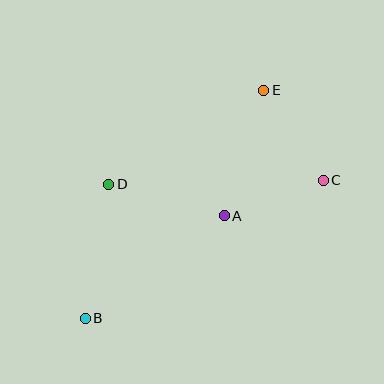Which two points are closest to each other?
Points A and C are closest to each other.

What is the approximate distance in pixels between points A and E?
The distance between A and E is approximately 131 pixels.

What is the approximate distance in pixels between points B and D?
The distance between B and D is approximately 136 pixels.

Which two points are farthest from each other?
Points B and E are farthest from each other.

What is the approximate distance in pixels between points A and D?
The distance between A and D is approximately 120 pixels.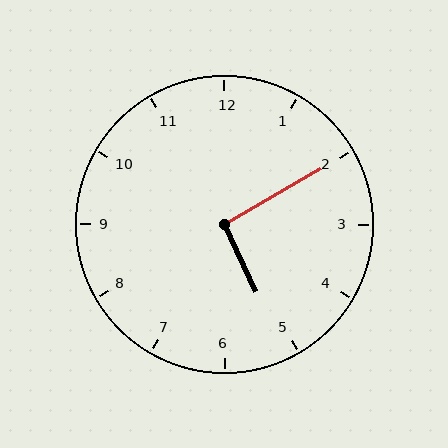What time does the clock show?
5:10.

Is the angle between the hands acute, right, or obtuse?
It is right.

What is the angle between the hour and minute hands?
Approximately 95 degrees.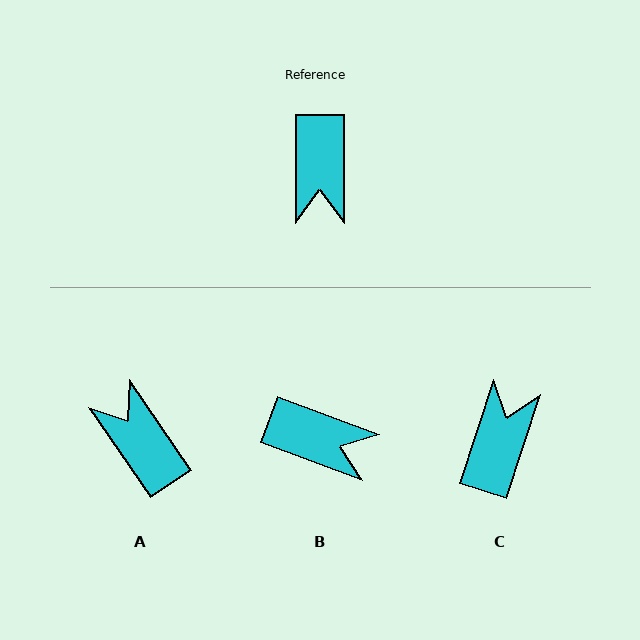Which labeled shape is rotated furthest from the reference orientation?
C, about 163 degrees away.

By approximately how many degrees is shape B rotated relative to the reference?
Approximately 70 degrees counter-clockwise.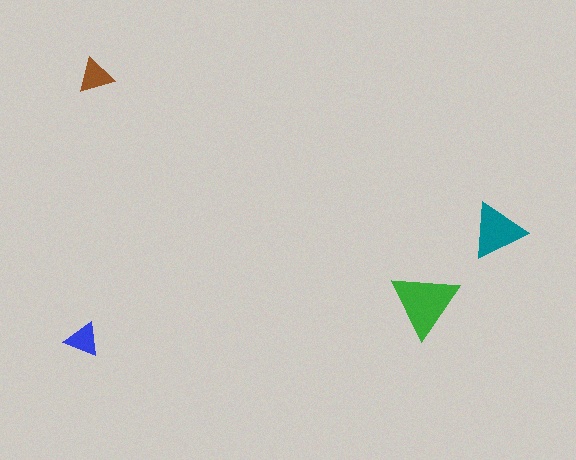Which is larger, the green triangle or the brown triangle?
The green one.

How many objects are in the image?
There are 4 objects in the image.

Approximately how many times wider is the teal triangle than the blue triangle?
About 1.5 times wider.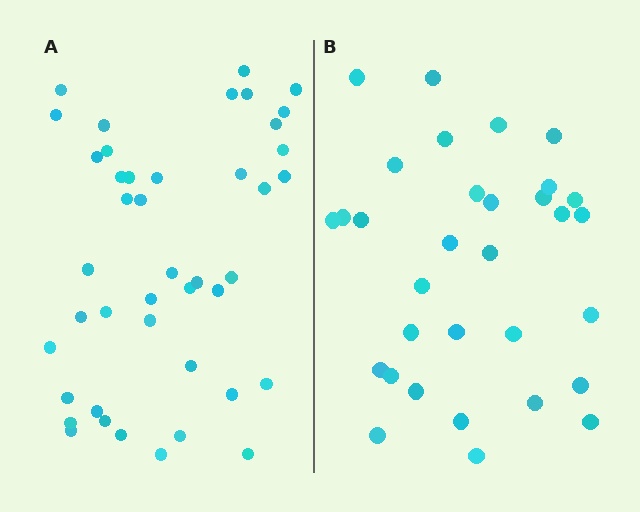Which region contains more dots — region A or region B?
Region A (the left region) has more dots.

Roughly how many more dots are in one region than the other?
Region A has roughly 12 or so more dots than region B.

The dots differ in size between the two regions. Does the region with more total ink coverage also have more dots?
No. Region B has more total ink coverage because its dots are larger, but region A actually contains more individual dots. Total area can be misleading — the number of items is what matters here.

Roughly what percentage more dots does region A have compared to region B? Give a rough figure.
About 35% more.